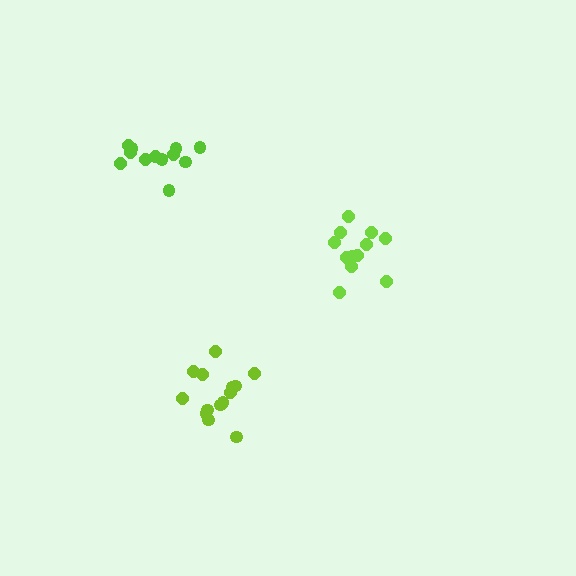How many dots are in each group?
Group 1: 12 dots, Group 2: 12 dots, Group 3: 14 dots (38 total).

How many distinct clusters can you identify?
There are 3 distinct clusters.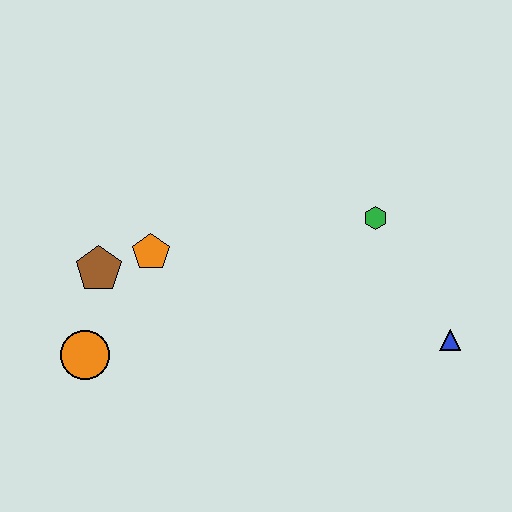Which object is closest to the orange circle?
The brown pentagon is closest to the orange circle.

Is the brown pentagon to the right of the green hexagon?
No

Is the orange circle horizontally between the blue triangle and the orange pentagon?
No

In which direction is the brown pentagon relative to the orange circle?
The brown pentagon is above the orange circle.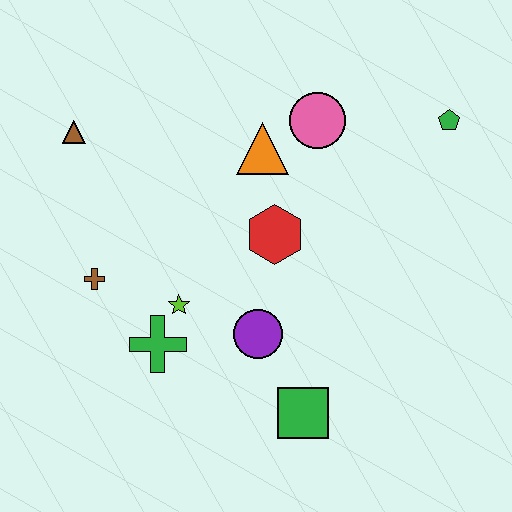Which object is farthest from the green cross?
The green pentagon is farthest from the green cross.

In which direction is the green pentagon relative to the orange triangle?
The green pentagon is to the right of the orange triangle.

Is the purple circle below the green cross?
No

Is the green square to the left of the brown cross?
No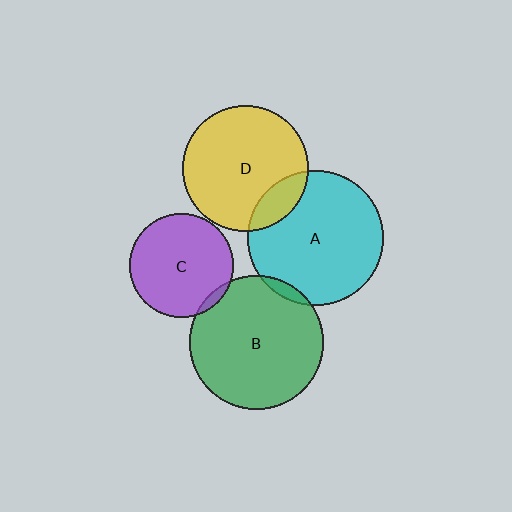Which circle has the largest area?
Circle A (cyan).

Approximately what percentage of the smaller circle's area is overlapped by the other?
Approximately 15%.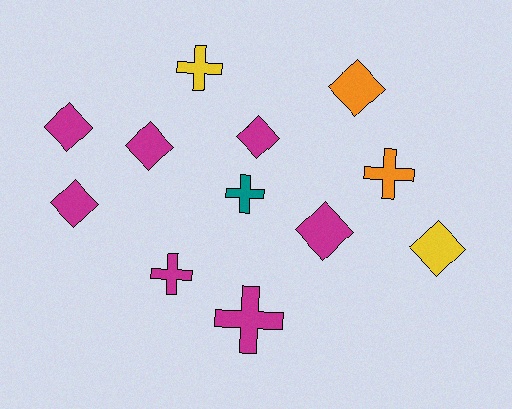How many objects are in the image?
There are 12 objects.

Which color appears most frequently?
Magenta, with 7 objects.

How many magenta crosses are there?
There are 2 magenta crosses.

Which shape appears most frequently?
Diamond, with 7 objects.